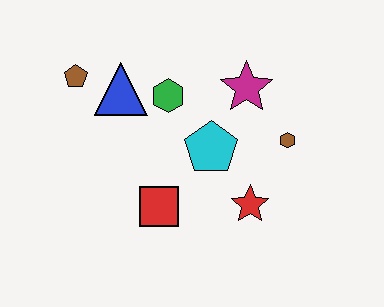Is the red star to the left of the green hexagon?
No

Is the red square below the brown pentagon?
Yes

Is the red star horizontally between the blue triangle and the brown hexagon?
Yes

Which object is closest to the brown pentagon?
The blue triangle is closest to the brown pentagon.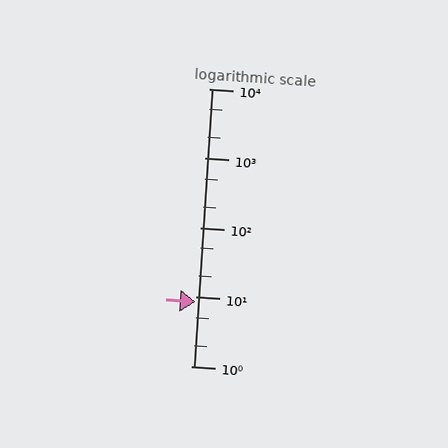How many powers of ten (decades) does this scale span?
The scale spans 4 decades, from 1 to 10000.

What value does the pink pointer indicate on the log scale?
The pointer indicates approximately 8.4.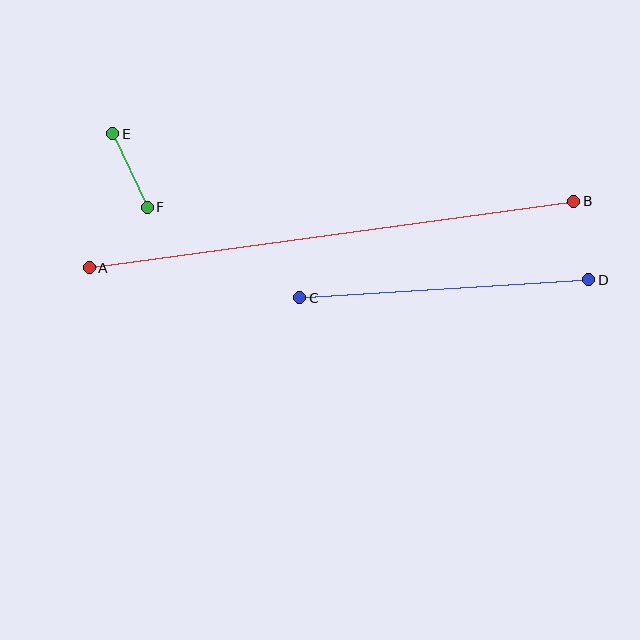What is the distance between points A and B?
The distance is approximately 489 pixels.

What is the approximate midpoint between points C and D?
The midpoint is at approximately (444, 289) pixels.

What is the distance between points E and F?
The distance is approximately 81 pixels.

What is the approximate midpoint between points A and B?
The midpoint is at approximately (331, 235) pixels.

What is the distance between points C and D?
The distance is approximately 290 pixels.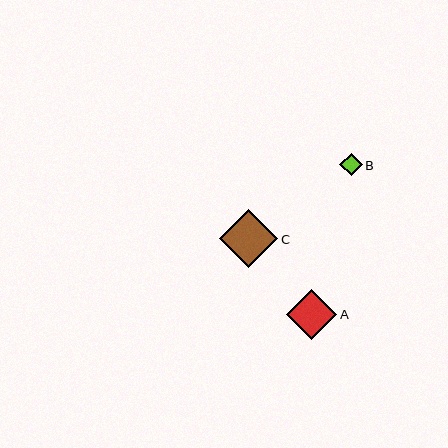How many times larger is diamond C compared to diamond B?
Diamond C is approximately 2.6 times the size of diamond B.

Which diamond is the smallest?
Diamond B is the smallest with a size of approximately 22 pixels.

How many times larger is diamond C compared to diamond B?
Diamond C is approximately 2.6 times the size of diamond B.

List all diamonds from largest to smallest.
From largest to smallest: C, A, B.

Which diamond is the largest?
Diamond C is the largest with a size of approximately 59 pixels.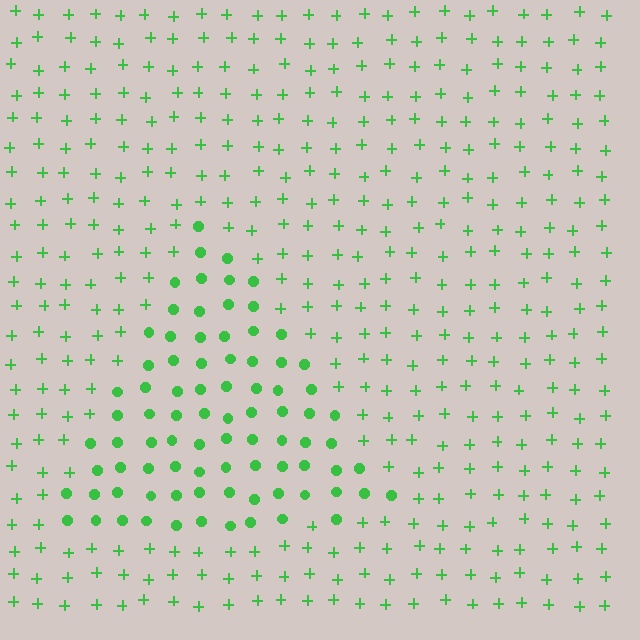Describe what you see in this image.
The image is filled with small green elements arranged in a uniform grid. A triangle-shaped region contains circles, while the surrounding area contains plus signs. The boundary is defined purely by the change in element shape.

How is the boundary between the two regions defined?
The boundary is defined by a change in element shape: circles inside vs. plus signs outside. All elements share the same color and spacing.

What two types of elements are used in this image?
The image uses circles inside the triangle region and plus signs outside it.